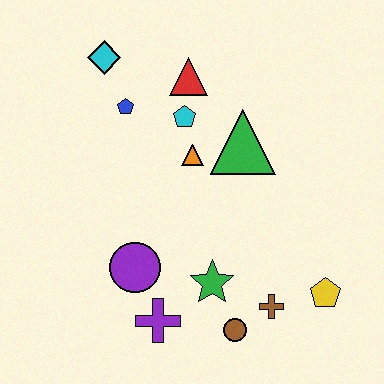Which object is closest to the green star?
The brown circle is closest to the green star.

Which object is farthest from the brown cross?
The cyan diamond is farthest from the brown cross.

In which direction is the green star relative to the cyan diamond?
The green star is below the cyan diamond.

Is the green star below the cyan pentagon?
Yes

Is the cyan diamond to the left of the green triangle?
Yes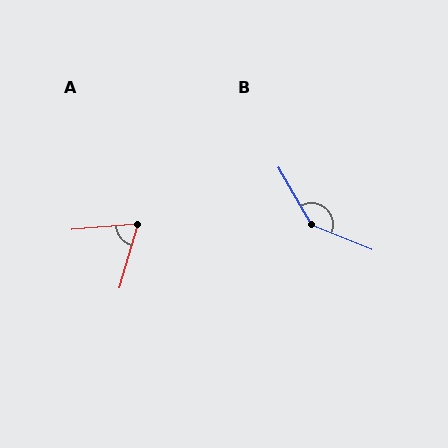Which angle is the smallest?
A, at approximately 69 degrees.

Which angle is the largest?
B, at approximately 142 degrees.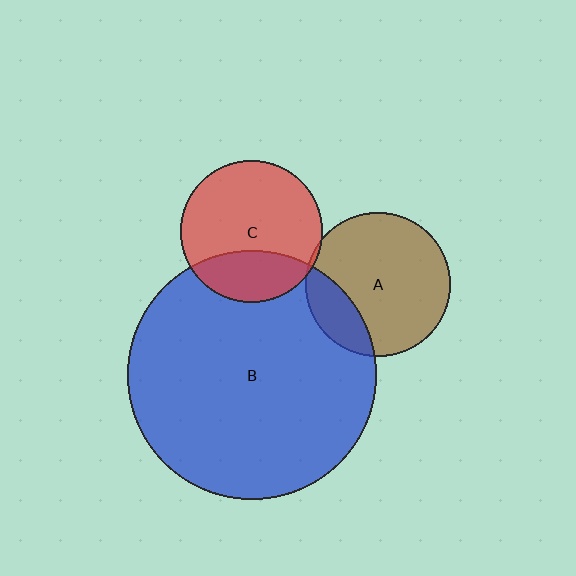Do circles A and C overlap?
Yes.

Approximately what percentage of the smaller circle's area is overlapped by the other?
Approximately 5%.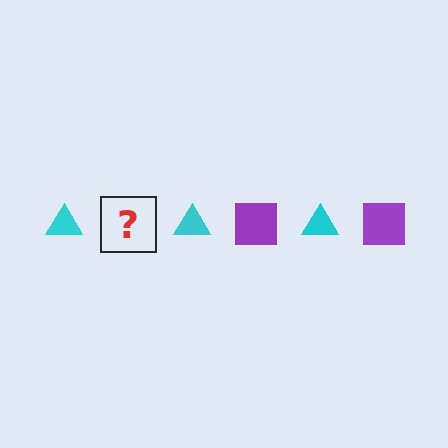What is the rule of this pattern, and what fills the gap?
The rule is that the pattern alternates between cyan triangle and purple square. The gap should be filled with a purple square.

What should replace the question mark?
The question mark should be replaced with a purple square.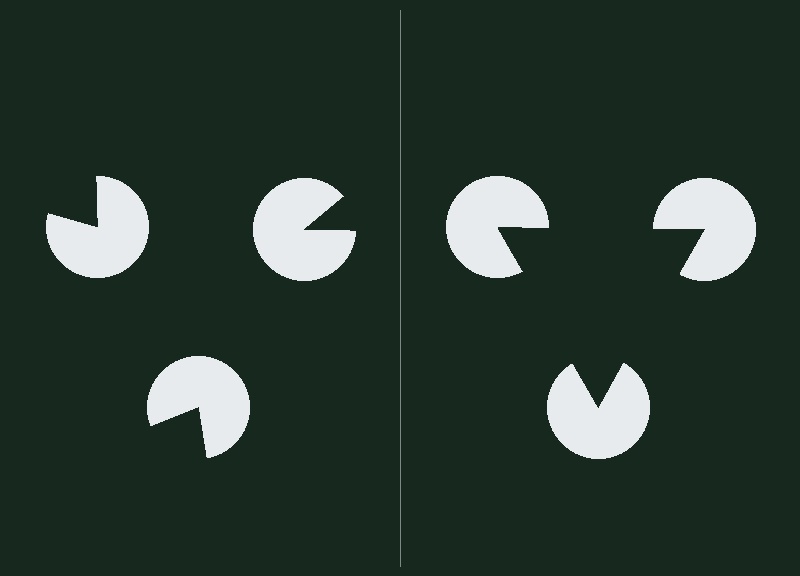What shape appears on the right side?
An illusory triangle.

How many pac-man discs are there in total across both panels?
6 — 3 on each side.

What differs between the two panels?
The pac-man discs are positioned identically on both sides; only the wedge orientations differ. On the right they align to a triangle; on the left they are misaligned.